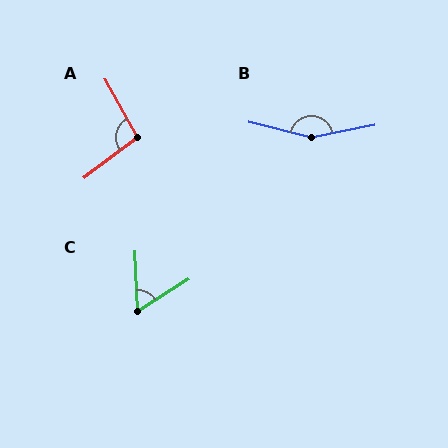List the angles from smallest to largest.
C (60°), A (98°), B (155°).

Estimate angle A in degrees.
Approximately 98 degrees.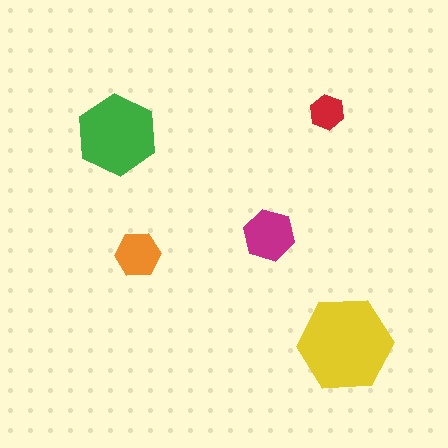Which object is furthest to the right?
The yellow hexagon is rightmost.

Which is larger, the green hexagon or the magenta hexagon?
The green one.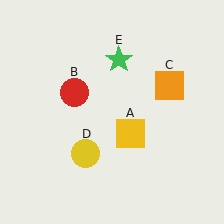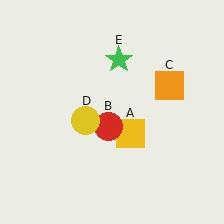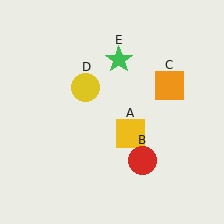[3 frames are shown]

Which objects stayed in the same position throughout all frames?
Yellow square (object A) and orange square (object C) and green star (object E) remained stationary.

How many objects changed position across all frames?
2 objects changed position: red circle (object B), yellow circle (object D).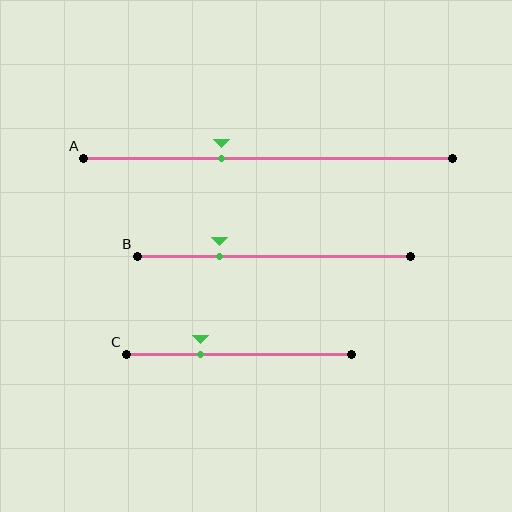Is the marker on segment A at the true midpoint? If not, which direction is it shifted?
No, the marker on segment A is shifted to the left by about 13% of the segment length.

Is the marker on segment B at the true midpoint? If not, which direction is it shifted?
No, the marker on segment B is shifted to the left by about 20% of the segment length.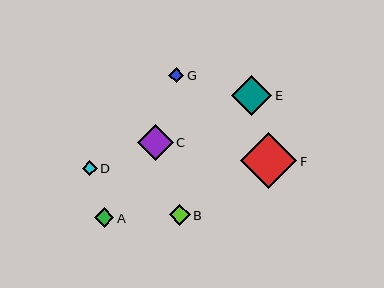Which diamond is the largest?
Diamond F is the largest with a size of approximately 56 pixels.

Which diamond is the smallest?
Diamond D is the smallest with a size of approximately 15 pixels.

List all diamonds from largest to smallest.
From largest to smallest: F, E, C, B, A, G, D.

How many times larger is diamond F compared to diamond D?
Diamond F is approximately 3.7 times the size of diamond D.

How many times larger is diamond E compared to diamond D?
Diamond E is approximately 2.6 times the size of diamond D.